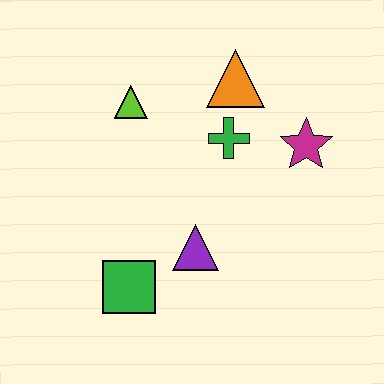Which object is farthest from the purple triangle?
The orange triangle is farthest from the purple triangle.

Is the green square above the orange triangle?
No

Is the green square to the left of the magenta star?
Yes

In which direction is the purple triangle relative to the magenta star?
The purple triangle is to the left of the magenta star.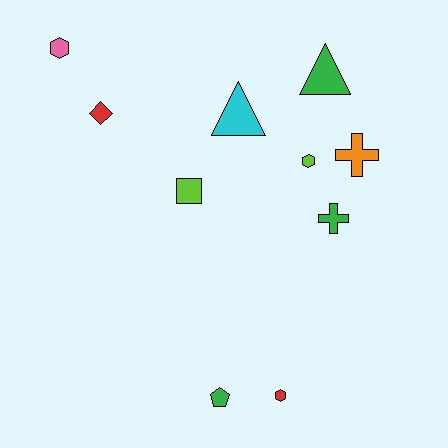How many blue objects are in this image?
There are no blue objects.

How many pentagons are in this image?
There is 1 pentagon.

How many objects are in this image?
There are 10 objects.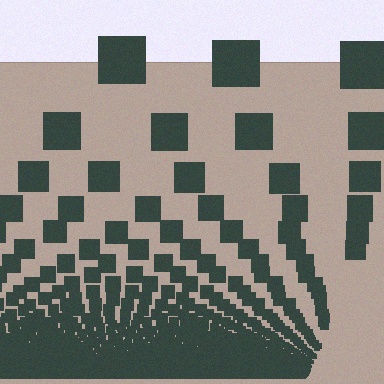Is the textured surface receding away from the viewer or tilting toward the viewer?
The surface appears to tilt toward the viewer. Texture elements get larger and sparser toward the top.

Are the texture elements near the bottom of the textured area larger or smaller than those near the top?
Smaller. The gradient is inverted — elements near the bottom are smaller and denser.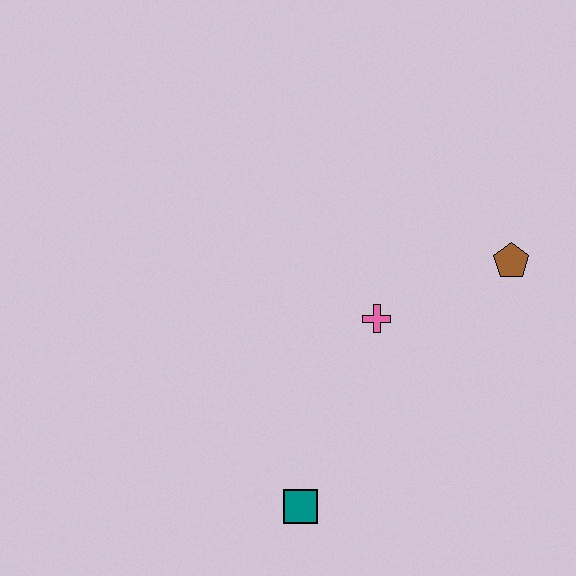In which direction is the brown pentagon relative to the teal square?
The brown pentagon is above the teal square.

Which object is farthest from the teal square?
The brown pentagon is farthest from the teal square.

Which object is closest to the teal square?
The pink cross is closest to the teal square.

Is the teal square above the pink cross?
No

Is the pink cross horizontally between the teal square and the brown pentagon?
Yes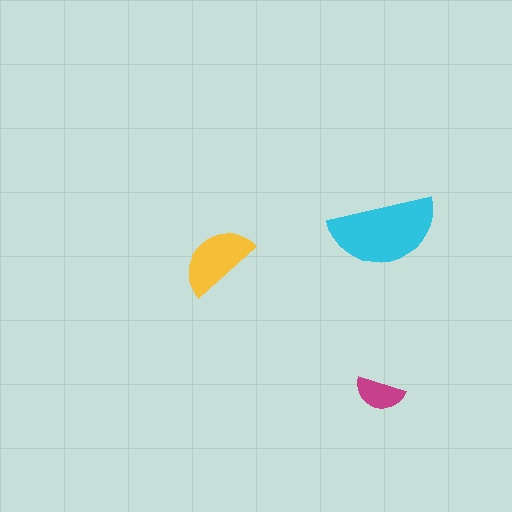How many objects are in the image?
There are 3 objects in the image.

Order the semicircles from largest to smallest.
the cyan one, the yellow one, the magenta one.